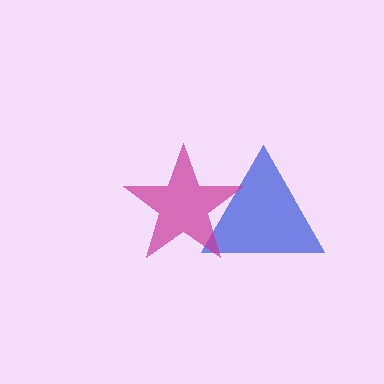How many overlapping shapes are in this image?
There are 2 overlapping shapes in the image.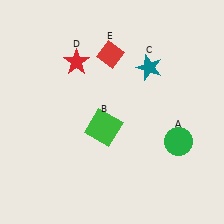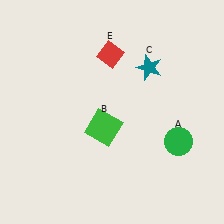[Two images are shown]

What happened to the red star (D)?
The red star (D) was removed in Image 2. It was in the top-left area of Image 1.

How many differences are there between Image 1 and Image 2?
There is 1 difference between the two images.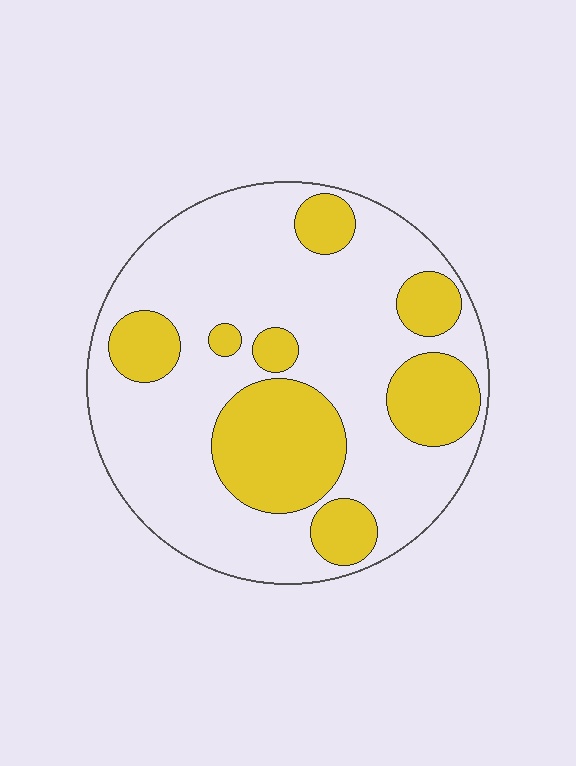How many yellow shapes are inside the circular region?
8.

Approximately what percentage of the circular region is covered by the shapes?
Approximately 30%.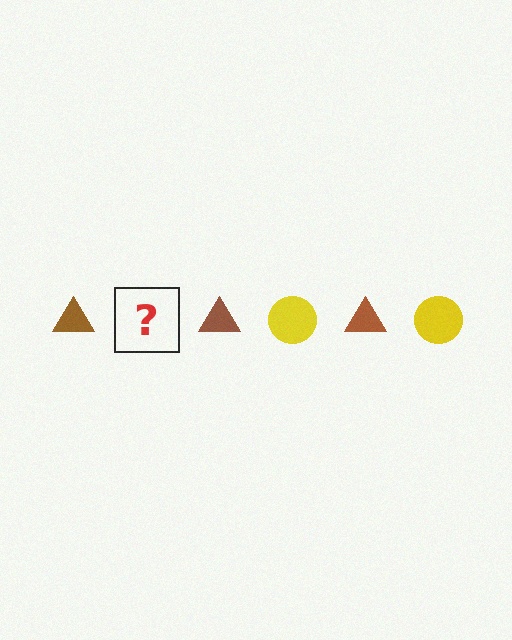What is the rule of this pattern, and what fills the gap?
The rule is that the pattern alternates between brown triangle and yellow circle. The gap should be filled with a yellow circle.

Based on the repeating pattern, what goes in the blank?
The blank should be a yellow circle.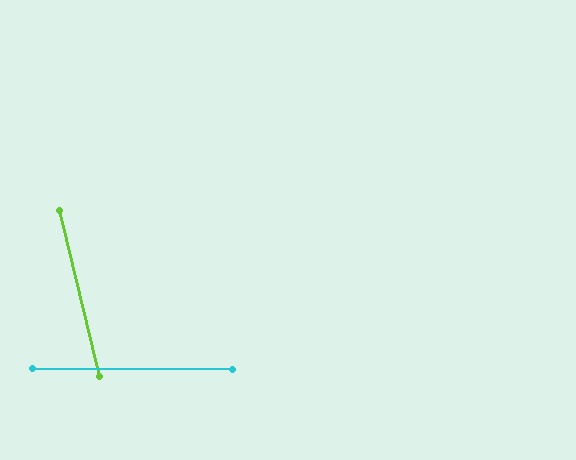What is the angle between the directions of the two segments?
Approximately 77 degrees.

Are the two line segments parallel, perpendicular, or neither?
Neither parallel nor perpendicular — they differ by about 77°.